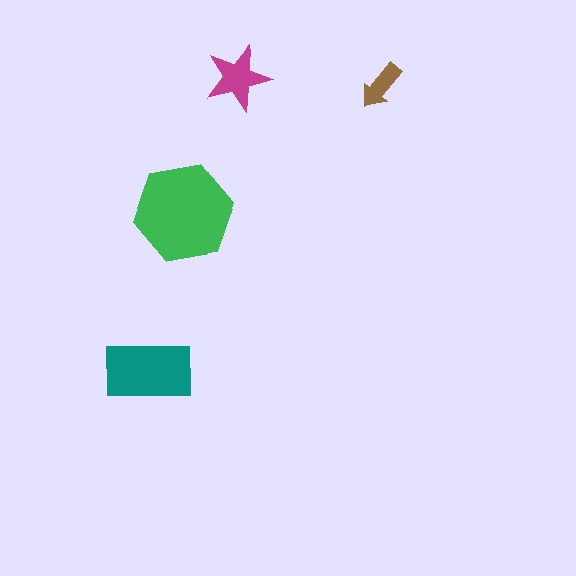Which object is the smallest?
The brown arrow.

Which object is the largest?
The green hexagon.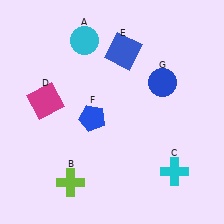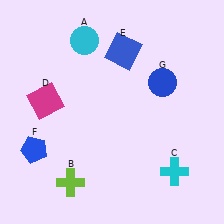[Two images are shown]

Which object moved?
The blue pentagon (F) moved left.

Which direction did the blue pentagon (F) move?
The blue pentagon (F) moved left.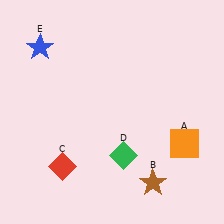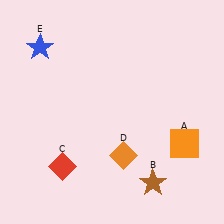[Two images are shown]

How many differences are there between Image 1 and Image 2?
There is 1 difference between the two images.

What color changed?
The diamond (D) changed from green in Image 1 to orange in Image 2.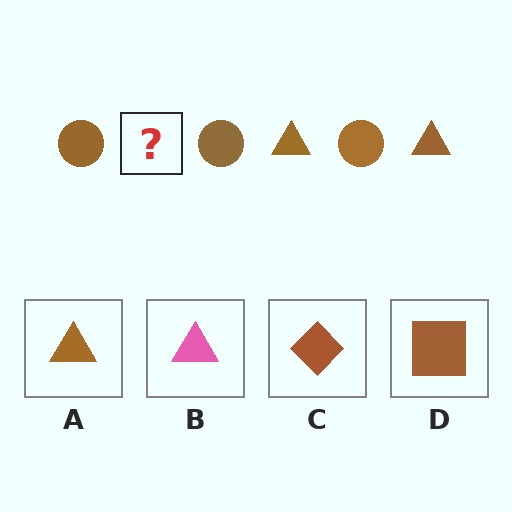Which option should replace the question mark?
Option A.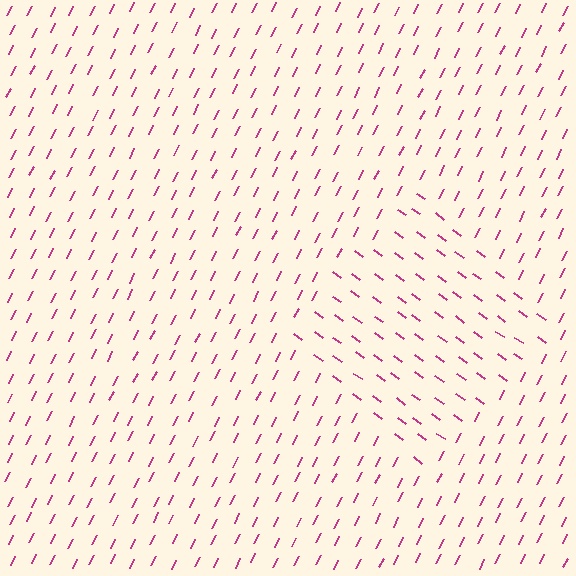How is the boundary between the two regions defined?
The boundary is defined purely by a change in line orientation (approximately 81 degrees difference). All lines are the same color and thickness.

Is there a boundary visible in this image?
Yes, there is a texture boundary formed by a change in line orientation.